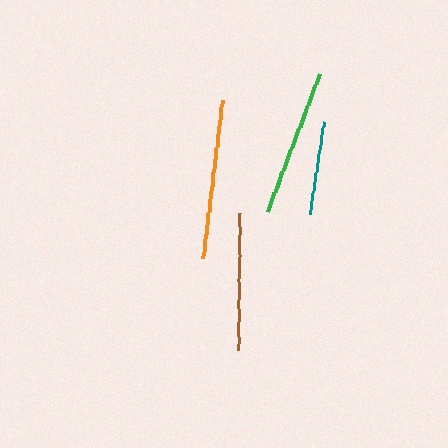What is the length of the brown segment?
The brown segment is approximately 137 pixels long.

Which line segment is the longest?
The orange line is the longest at approximately 159 pixels.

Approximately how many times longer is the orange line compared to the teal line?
The orange line is approximately 1.7 times the length of the teal line.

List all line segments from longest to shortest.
From longest to shortest: orange, green, brown, teal.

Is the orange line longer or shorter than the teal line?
The orange line is longer than the teal line.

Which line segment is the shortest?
The teal line is the shortest at approximately 94 pixels.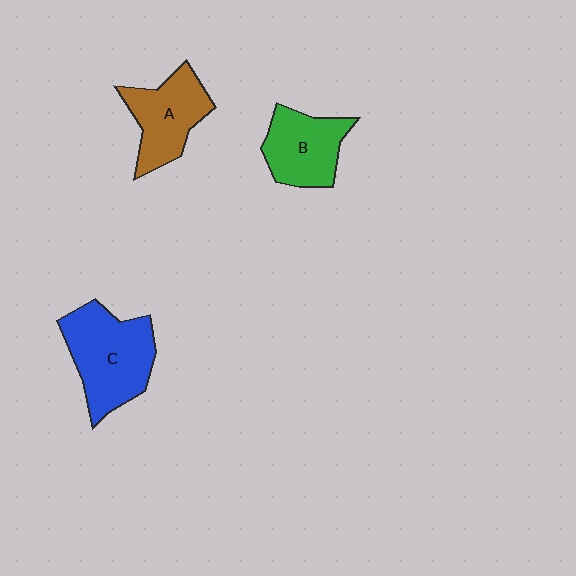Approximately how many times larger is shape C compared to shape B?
Approximately 1.4 times.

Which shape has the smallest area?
Shape B (green).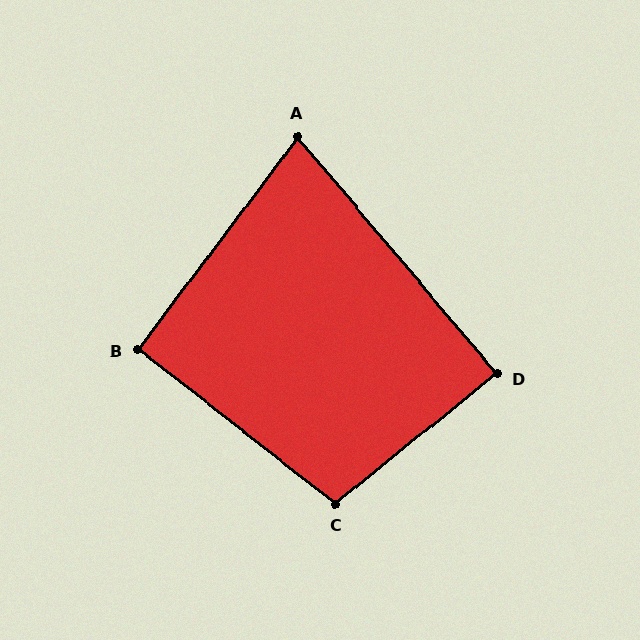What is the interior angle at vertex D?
Approximately 89 degrees (approximately right).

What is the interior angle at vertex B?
Approximately 91 degrees (approximately right).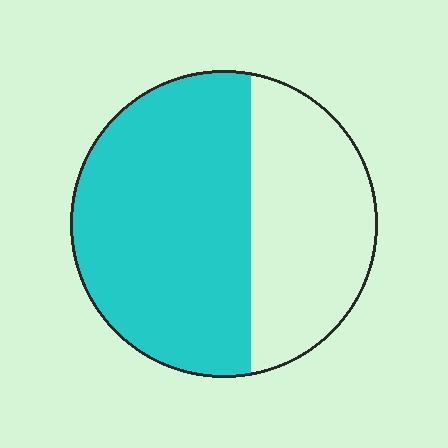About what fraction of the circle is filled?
About three fifths (3/5).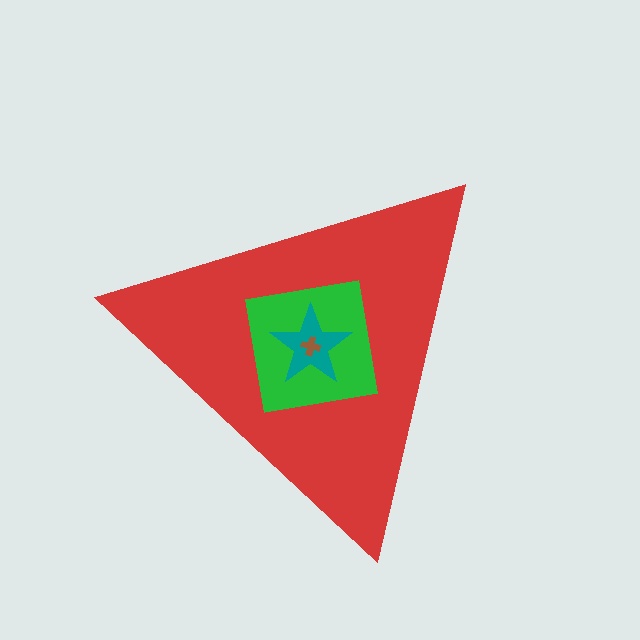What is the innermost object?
The brown cross.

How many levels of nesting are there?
4.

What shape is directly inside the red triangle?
The green square.